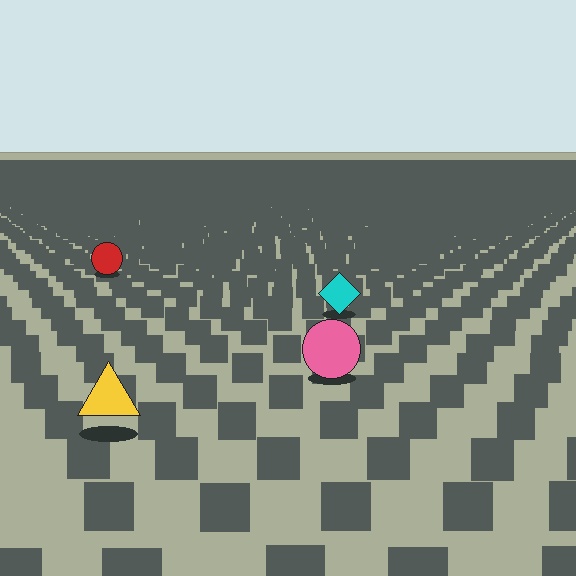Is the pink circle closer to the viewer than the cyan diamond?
Yes. The pink circle is closer — you can tell from the texture gradient: the ground texture is coarser near it.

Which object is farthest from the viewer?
The red circle is farthest from the viewer. It appears smaller and the ground texture around it is denser.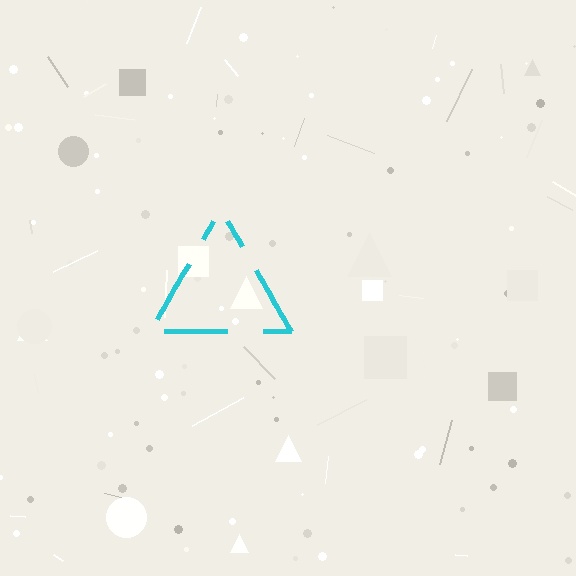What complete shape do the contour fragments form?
The contour fragments form a triangle.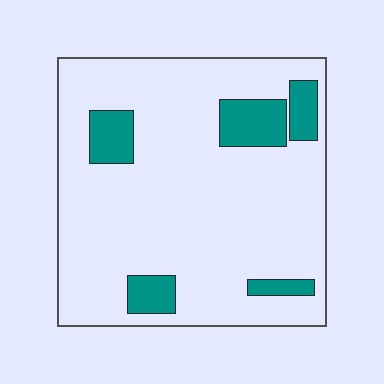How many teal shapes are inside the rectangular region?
5.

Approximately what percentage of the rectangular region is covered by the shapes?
Approximately 15%.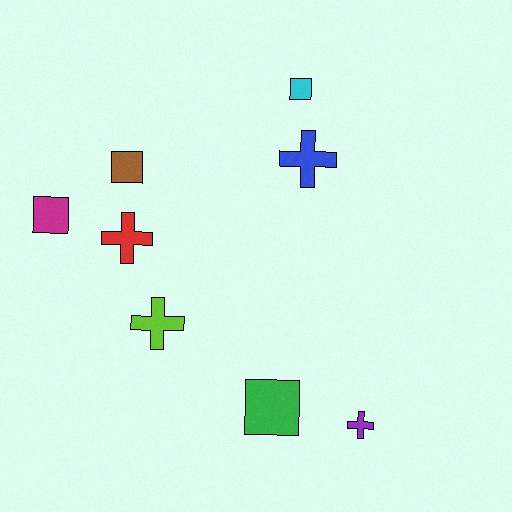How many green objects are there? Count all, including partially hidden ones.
There is 1 green object.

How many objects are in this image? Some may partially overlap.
There are 8 objects.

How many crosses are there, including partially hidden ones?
There are 4 crosses.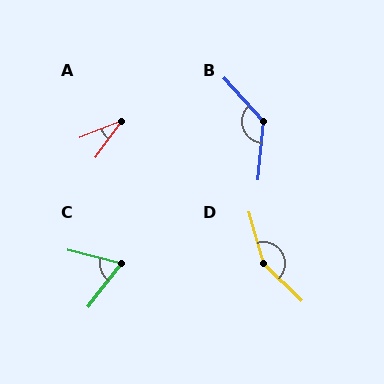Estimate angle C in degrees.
Approximately 67 degrees.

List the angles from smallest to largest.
A (32°), C (67°), B (132°), D (151°).